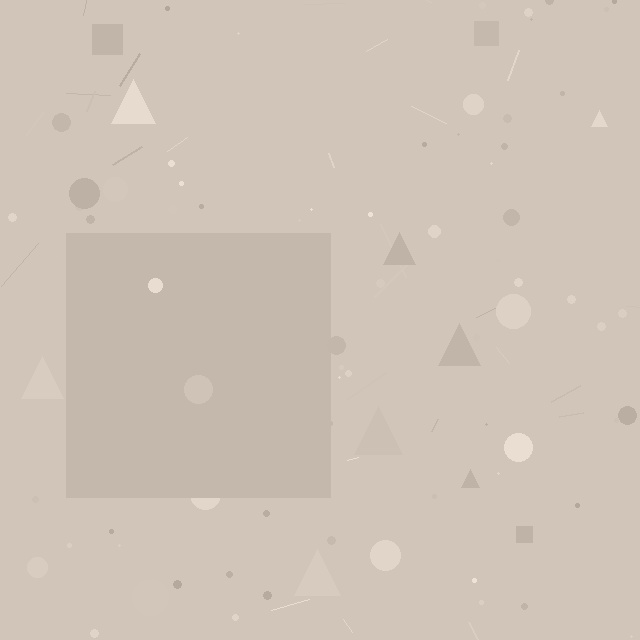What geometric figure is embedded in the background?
A square is embedded in the background.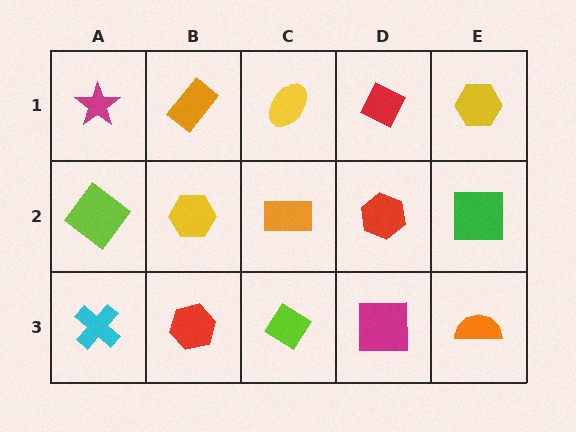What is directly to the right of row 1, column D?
A yellow hexagon.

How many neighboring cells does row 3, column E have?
2.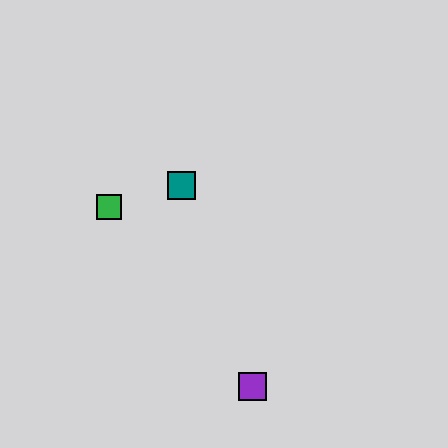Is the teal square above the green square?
Yes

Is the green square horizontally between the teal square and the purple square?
No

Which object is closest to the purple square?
The teal square is closest to the purple square.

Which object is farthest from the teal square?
The purple square is farthest from the teal square.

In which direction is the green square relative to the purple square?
The green square is above the purple square.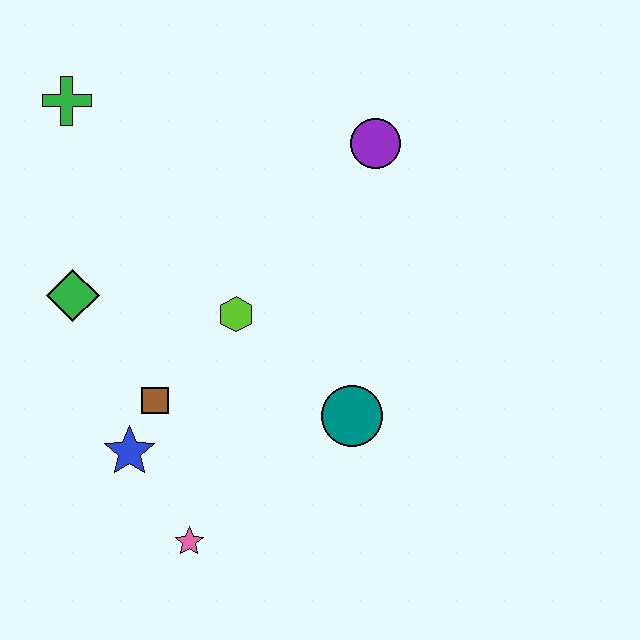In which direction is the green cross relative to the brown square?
The green cross is above the brown square.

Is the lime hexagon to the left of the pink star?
No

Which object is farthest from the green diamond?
The purple circle is farthest from the green diamond.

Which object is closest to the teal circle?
The lime hexagon is closest to the teal circle.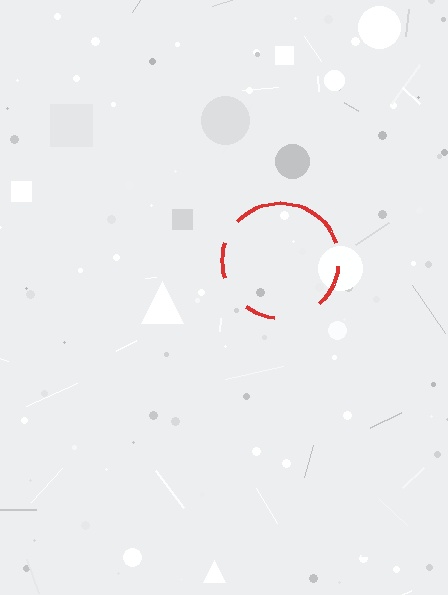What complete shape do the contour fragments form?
The contour fragments form a circle.